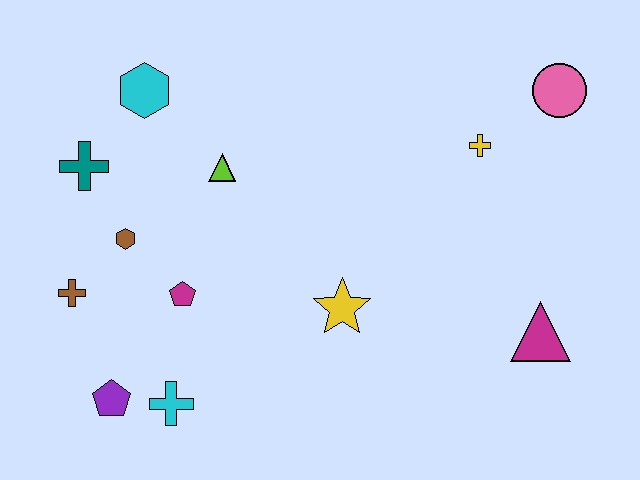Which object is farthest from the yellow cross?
The purple pentagon is farthest from the yellow cross.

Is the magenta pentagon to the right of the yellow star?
No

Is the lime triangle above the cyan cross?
Yes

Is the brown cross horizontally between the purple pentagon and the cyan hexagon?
No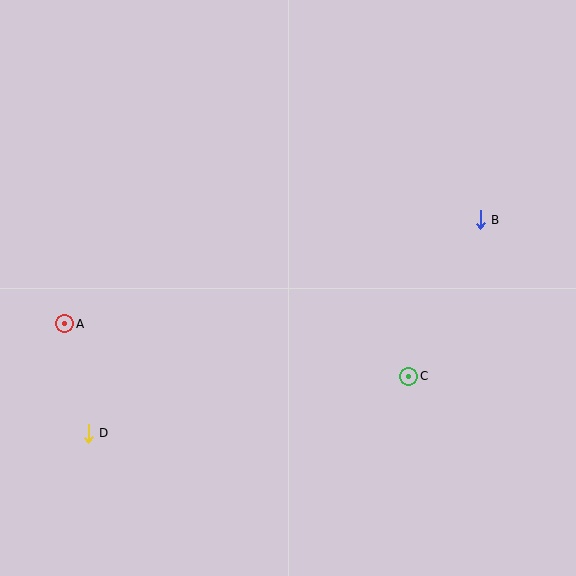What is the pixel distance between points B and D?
The distance between B and D is 446 pixels.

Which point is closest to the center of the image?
Point C at (409, 376) is closest to the center.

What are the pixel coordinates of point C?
Point C is at (409, 376).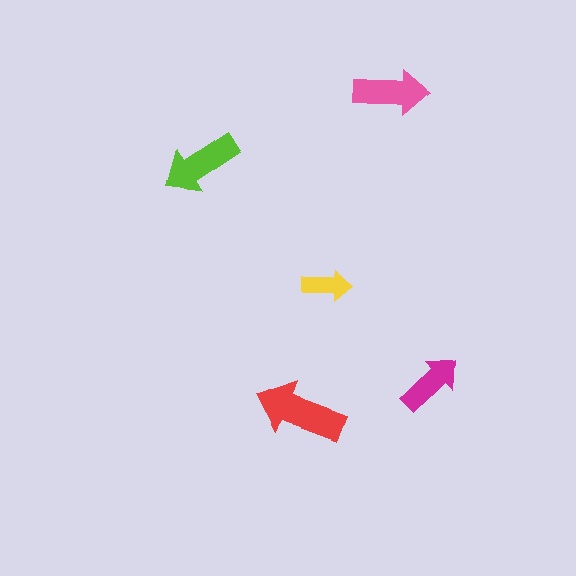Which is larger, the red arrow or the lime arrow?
The red one.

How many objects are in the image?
There are 5 objects in the image.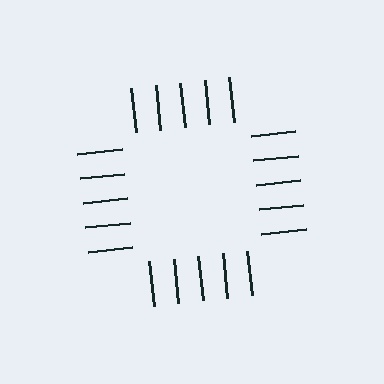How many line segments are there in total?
20 — 5 along each of the 4 edges.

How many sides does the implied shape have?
4 sides — the line-ends trace a square.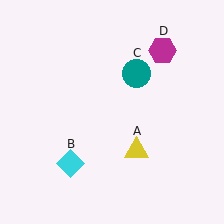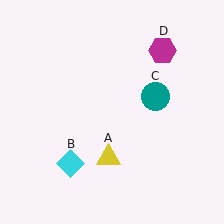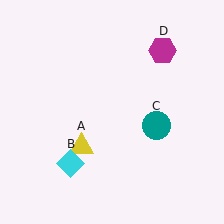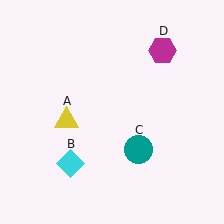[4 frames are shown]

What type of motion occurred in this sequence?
The yellow triangle (object A), teal circle (object C) rotated clockwise around the center of the scene.